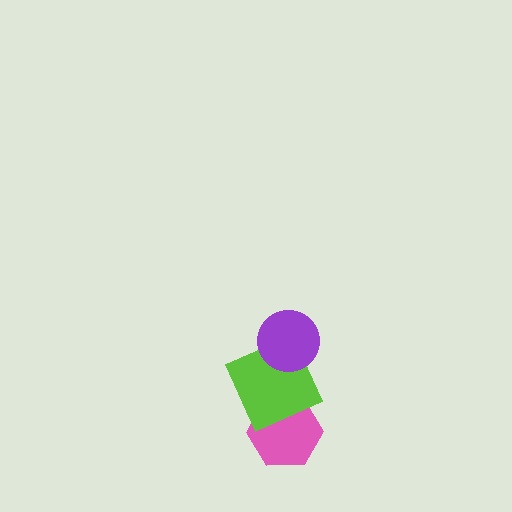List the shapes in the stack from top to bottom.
From top to bottom: the purple circle, the lime square, the pink hexagon.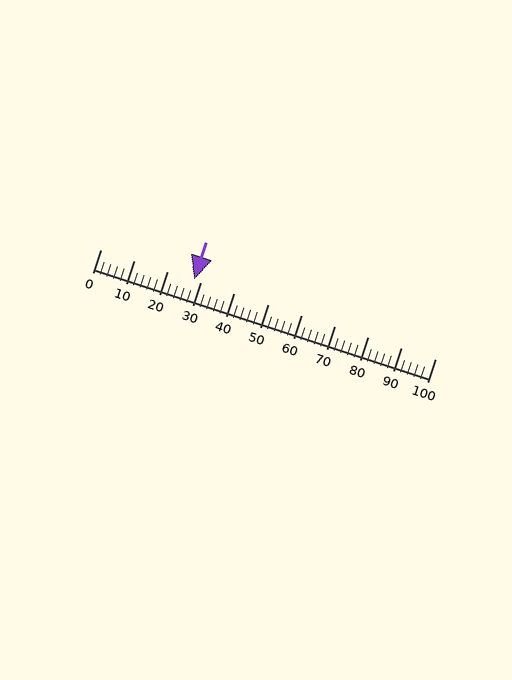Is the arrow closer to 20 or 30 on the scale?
The arrow is closer to 30.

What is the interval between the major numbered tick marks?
The major tick marks are spaced 10 units apart.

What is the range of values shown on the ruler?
The ruler shows values from 0 to 100.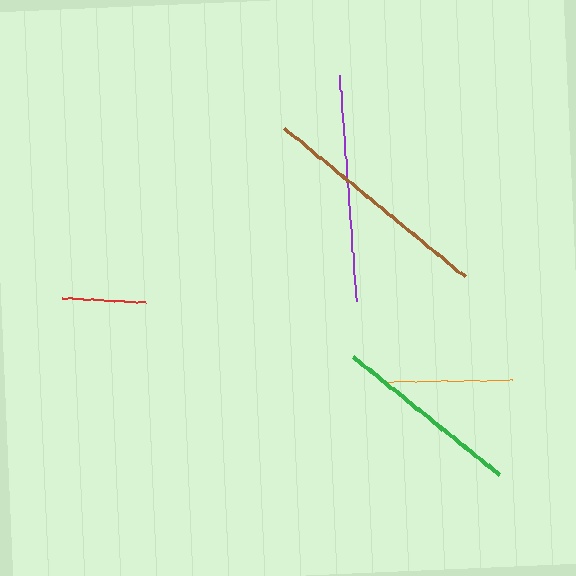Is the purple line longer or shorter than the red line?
The purple line is longer than the red line.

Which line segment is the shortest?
The red line is the shortest at approximately 84 pixels.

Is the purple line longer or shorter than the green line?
The purple line is longer than the green line.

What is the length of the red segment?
The red segment is approximately 84 pixels long.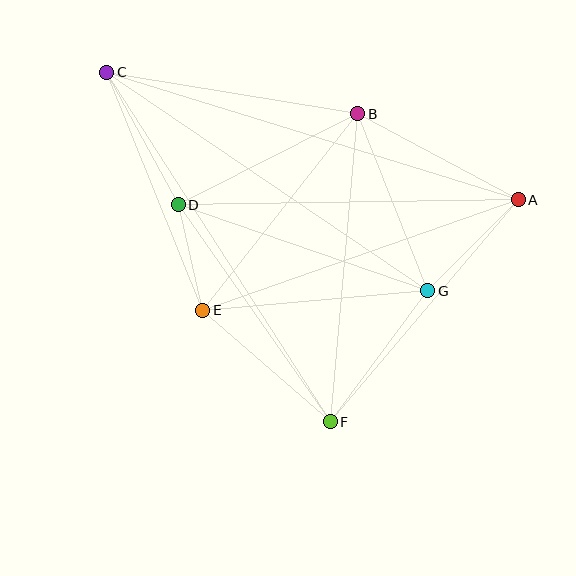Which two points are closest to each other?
Points D and E are closest to each other.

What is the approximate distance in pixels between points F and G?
The distance between F and G is approximately 163 pixels.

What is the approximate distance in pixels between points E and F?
The distance between E and F is approximately 169 pixels.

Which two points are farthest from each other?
Points A and C are farthest from each other.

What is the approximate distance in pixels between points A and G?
The distance between A and G is approximately 128 pixels.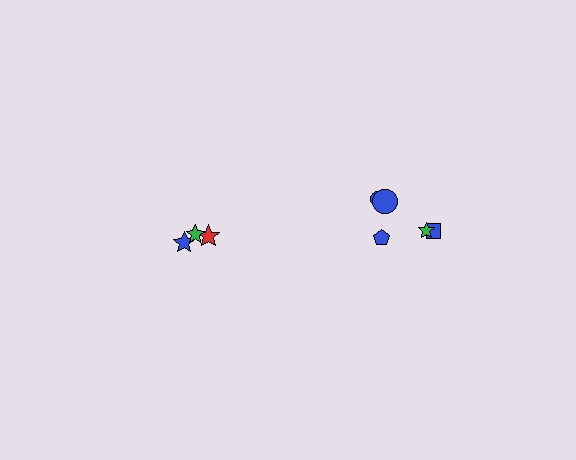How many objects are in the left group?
There are 3 objects.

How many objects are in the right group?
There are 5 objects.